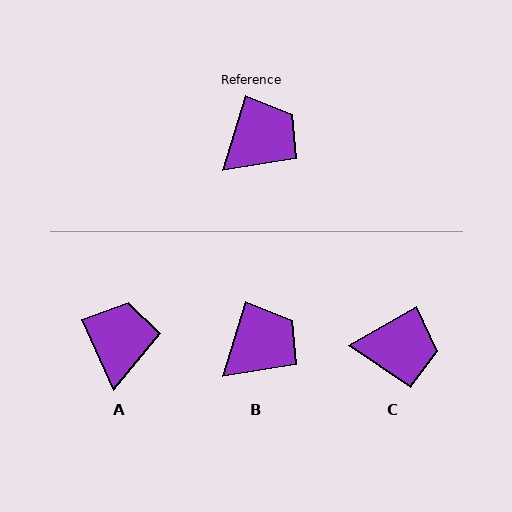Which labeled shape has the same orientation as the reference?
B.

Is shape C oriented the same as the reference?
No, it is off by about 43 degrees.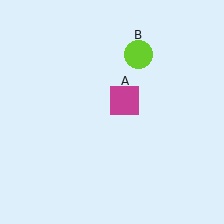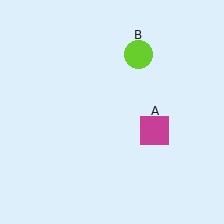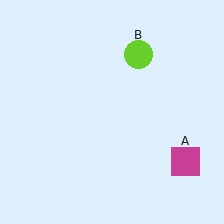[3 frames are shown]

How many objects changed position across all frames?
1 object changed position: magenta square (object A).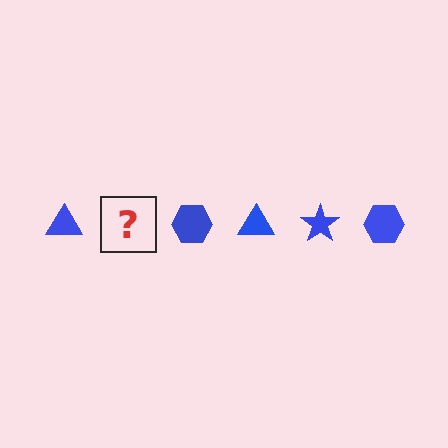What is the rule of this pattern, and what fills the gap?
The rule is that the pattern cycles through triangle, star, hexagon shapes in blue. The gap should be filled with a blue star.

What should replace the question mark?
The question mark should be replaced with a blue star.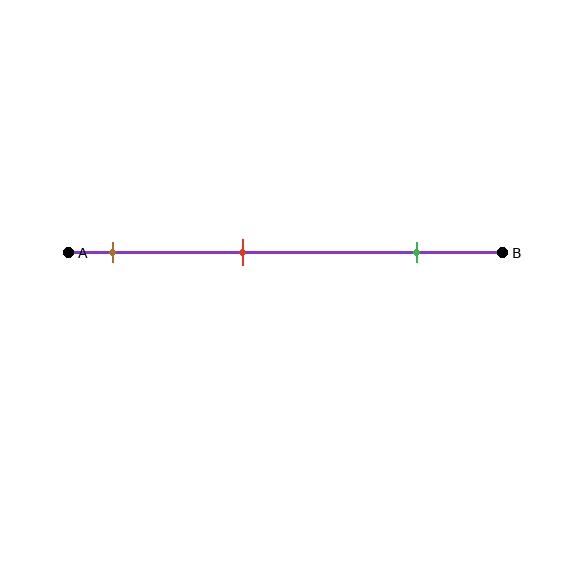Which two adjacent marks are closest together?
The brown and red marks are the closest adjacent pair.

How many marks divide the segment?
There are 3 marks dividing the segment.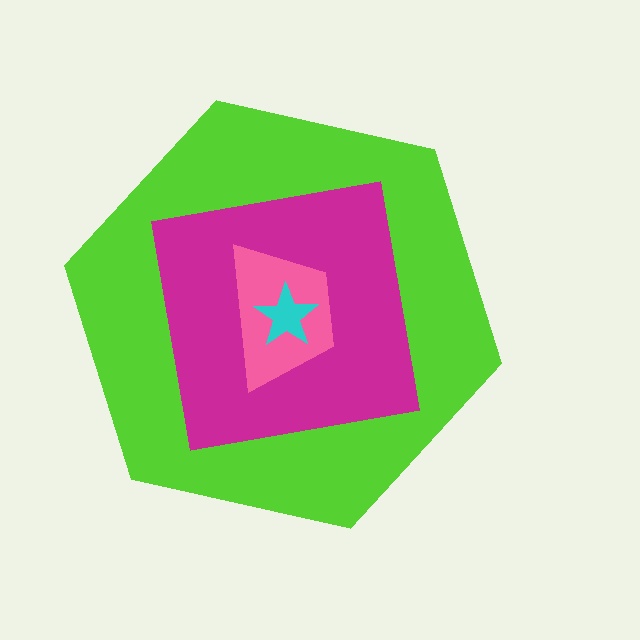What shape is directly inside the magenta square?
The pink trapezoid.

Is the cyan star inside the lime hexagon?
Yes.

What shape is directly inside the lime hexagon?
The magenta square.